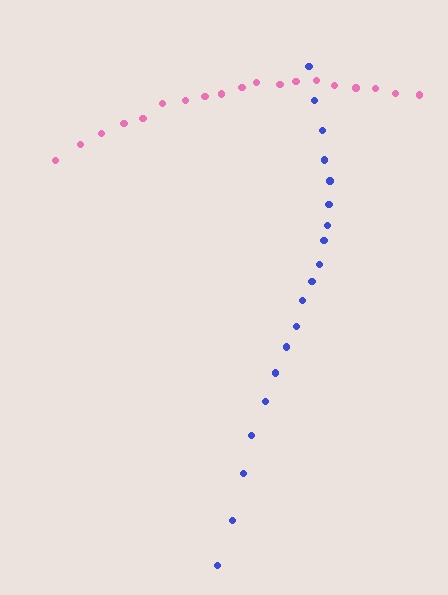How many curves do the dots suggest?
There are 2 distinct paths.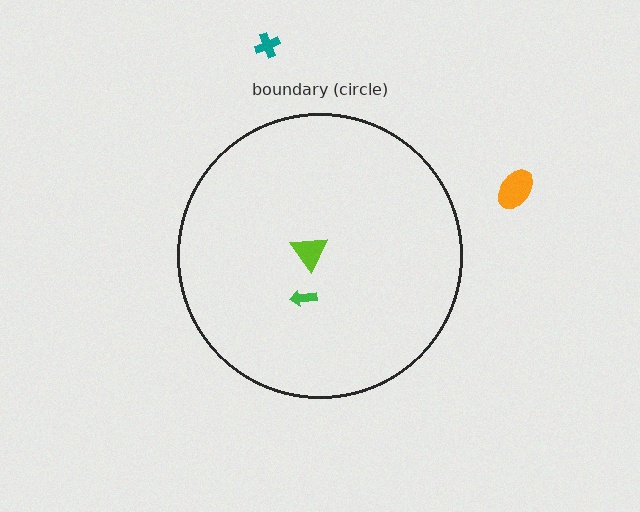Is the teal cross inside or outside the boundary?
Outside.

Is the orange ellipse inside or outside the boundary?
Outside.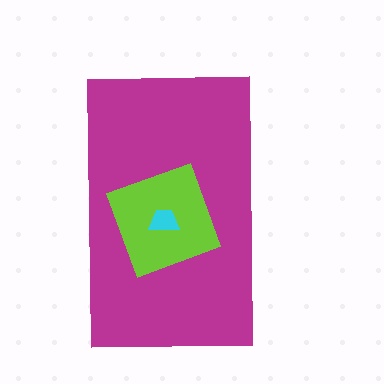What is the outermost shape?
The magenta rectangle.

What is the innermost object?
The cyan trapezoid.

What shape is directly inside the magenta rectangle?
The lime diamond.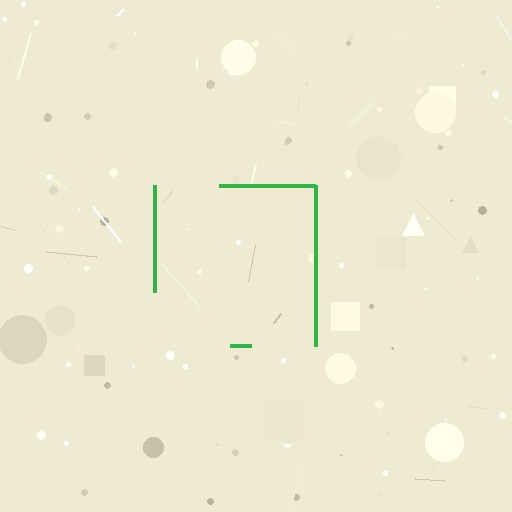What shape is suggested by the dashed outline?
The dashed outline suggests a square.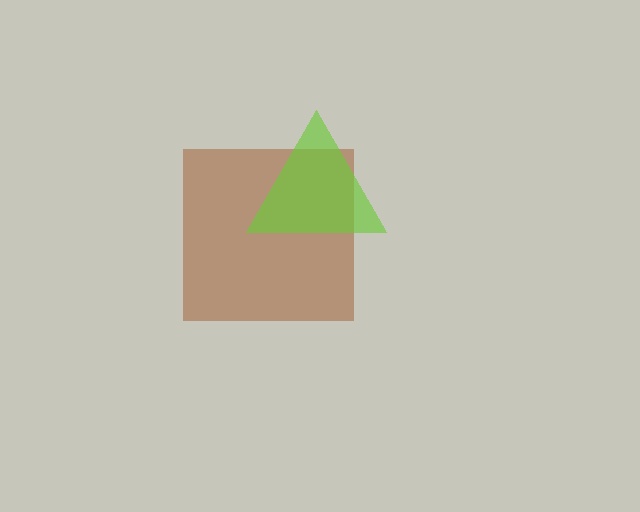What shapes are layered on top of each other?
The layered shapes are: a brown square, a lime triangle.